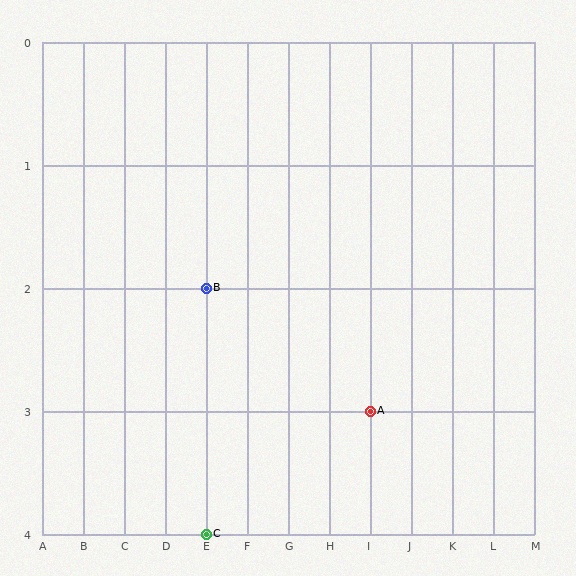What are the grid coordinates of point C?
Point C is at grid coordinates (E, 4).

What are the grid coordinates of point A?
Point A is at grid coordinates (I, 3).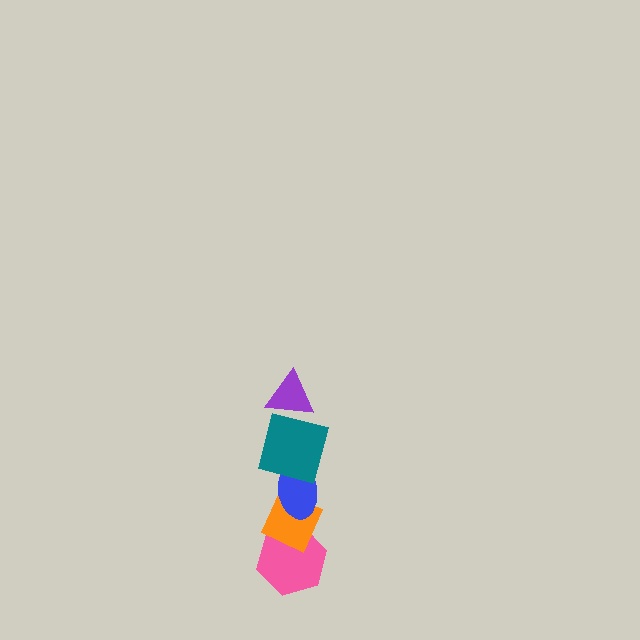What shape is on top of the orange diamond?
The blue ellipse is on top of the orange diamond.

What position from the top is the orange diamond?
The orange diamond is 4th from the top.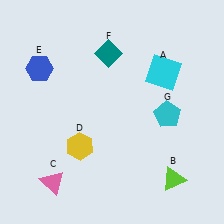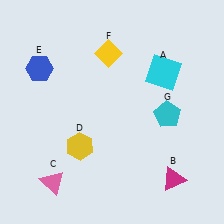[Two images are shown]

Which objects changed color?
B changed from lime to magenta. F changed from teal to yellow.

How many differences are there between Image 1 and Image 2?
There are 2 differences between the two images.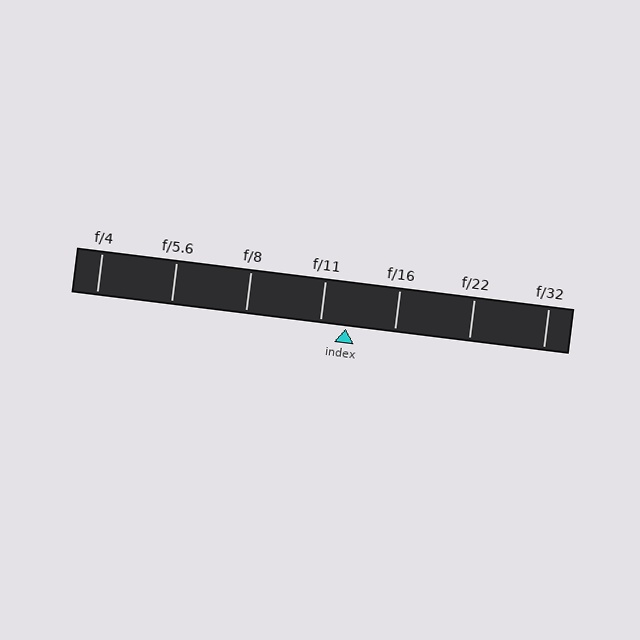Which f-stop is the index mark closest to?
The index mark is closest to f/11.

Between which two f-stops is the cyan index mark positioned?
The index mark is between f/11 and f/16.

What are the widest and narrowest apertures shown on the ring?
The widest aperture shown is f/4 and the narrowest is f/32.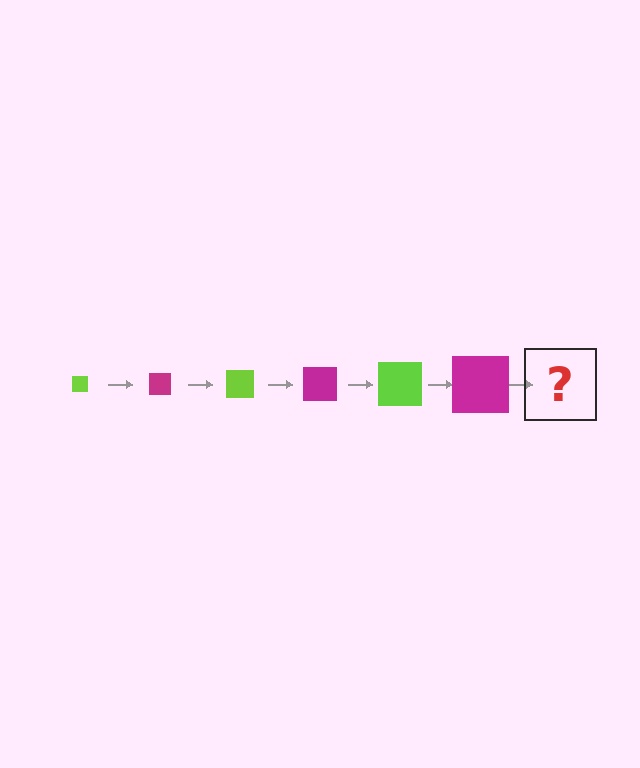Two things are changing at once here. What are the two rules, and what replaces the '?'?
The two rules are that the square grows larger each step and the color cycles through lime and magenta. The '?' should be a lime square, larger than the previous one.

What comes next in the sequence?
The next element should be a lime square, larger than the previous one.